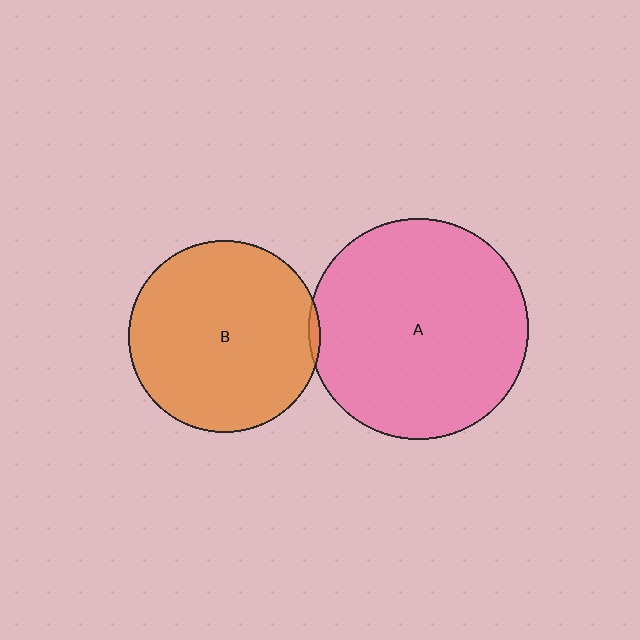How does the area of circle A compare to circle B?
Approximately 1.3 times.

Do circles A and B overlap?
Yes.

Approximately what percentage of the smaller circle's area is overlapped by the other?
Approximately 5%.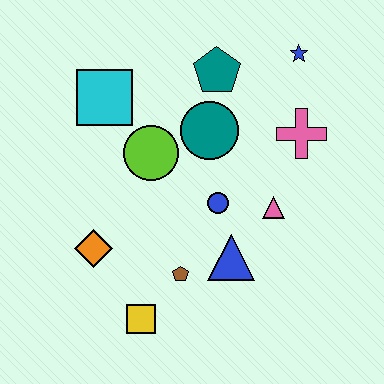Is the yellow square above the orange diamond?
No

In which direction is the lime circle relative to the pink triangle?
The lime circle is to the left of the pink triangle.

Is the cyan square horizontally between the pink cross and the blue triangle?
No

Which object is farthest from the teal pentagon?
The yellow square is farthest from the teal pentagon.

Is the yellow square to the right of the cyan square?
Yes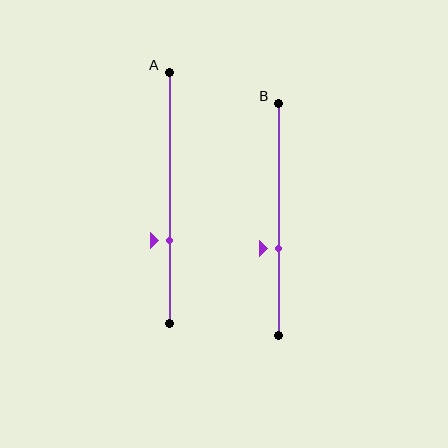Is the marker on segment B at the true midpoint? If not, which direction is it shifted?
No, the marker on segment B is shifted downward by about 12% of the segment length.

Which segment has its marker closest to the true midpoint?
Segment B has its marker closest to the true midpoint.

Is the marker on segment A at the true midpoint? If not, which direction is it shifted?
No, the marker on segment A is shifted downward by about 17% of the segment length.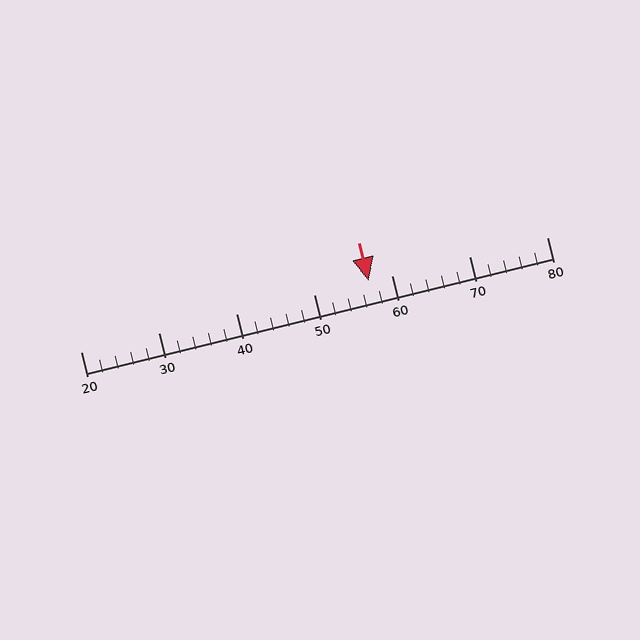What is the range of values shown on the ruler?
The ruler shows values from 20 to 80.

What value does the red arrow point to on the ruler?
The red arrow points to approximately 57.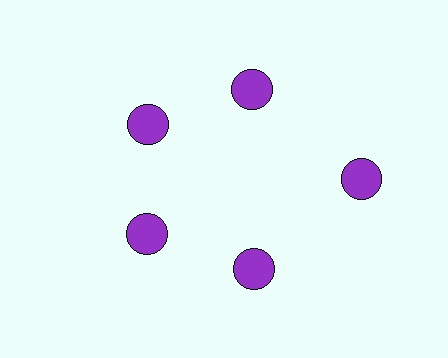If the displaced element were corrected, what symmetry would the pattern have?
It would have 5-fold rotational symmetry — the pattern would map onto itself every 72 degrees.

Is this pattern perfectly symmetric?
No. The 5 purple circles are arranged in a ring, but one element near the 3 o'clock position is pushed outward from the center, breaking the 5-fold rotational symmetry.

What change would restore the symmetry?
The symmetry would be restored by moving it inward, back onto the ring so that all 5 circles sit at equal angles and equal distance from the center.